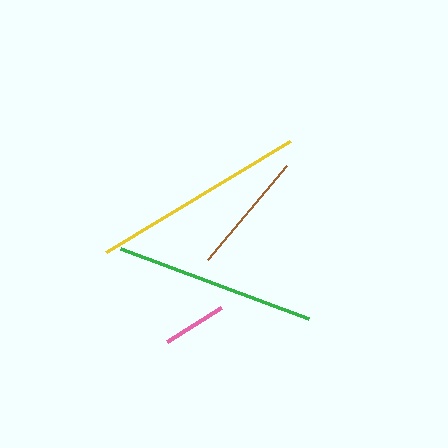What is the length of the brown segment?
The brown segment is approximately 123 pixels long.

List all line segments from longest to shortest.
From longest to shortest: yellow, green, brown, pink.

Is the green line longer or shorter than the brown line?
The green line is longer than the brown line.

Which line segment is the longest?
The yellow line is the longest at approximately 215 pixels.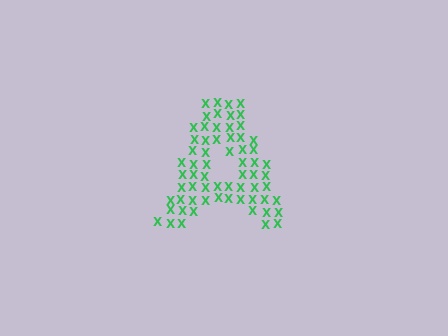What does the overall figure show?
The overall figure shows the letter A.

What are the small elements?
The small elements are letter X's.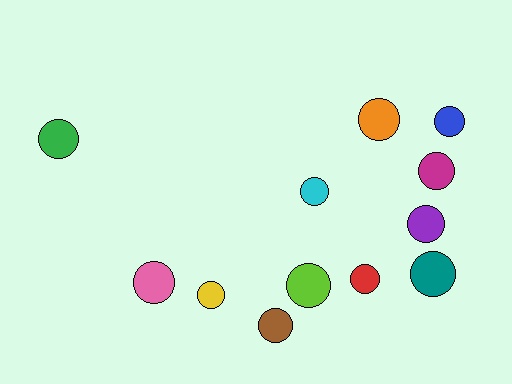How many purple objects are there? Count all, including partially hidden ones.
There is 1 purple object.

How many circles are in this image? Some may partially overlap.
There are 12 circles.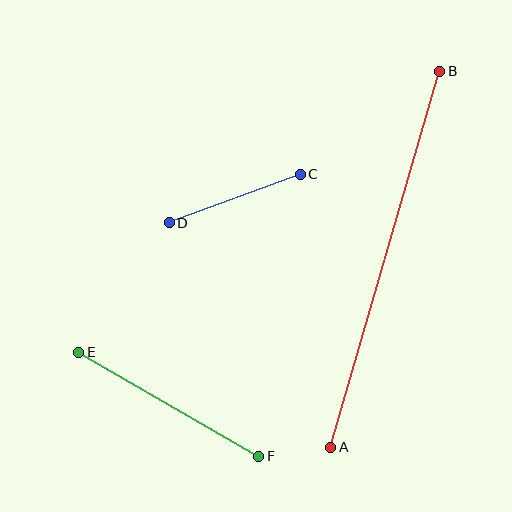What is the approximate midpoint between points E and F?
The midpoint is at approximately (169, 404) pixels.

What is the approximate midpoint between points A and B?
The midpoint is at approximately (385, 259) pixels.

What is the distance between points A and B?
The distance is approximately 392 pixels.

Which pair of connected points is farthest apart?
Points A and B are farthest apart.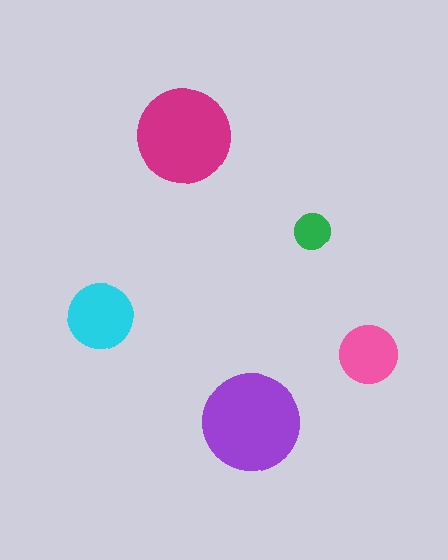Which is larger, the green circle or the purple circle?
The purple one.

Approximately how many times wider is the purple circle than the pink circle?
About 1.5 times wider.